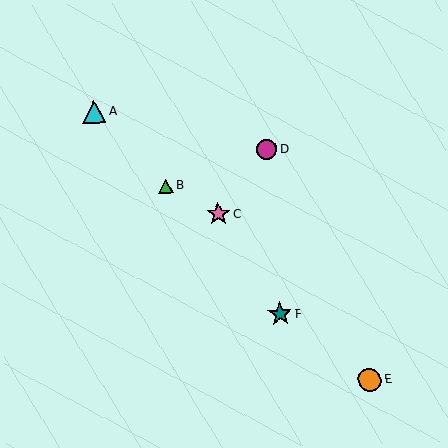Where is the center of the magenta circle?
The center of the magenta circle is at (267, 149).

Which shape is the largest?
The teal star (labeled F) is the largest.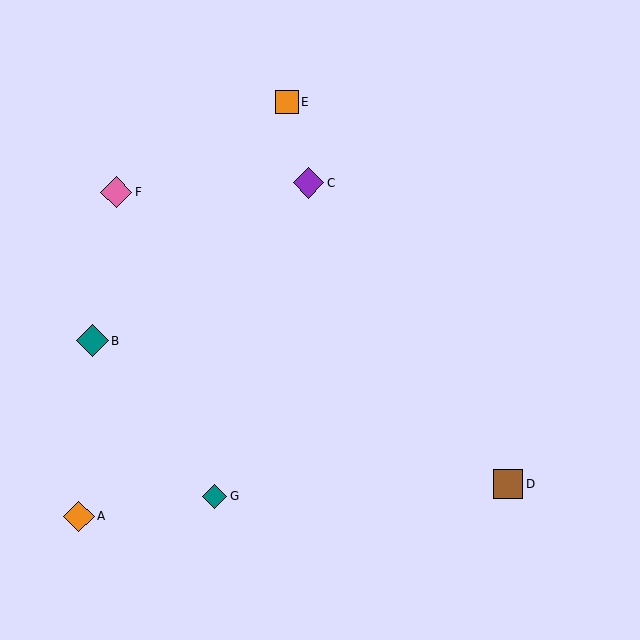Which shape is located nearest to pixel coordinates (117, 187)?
The pink diamond (labeled F) at (116, 192) is nearest to that location.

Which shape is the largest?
The teal diamond (labeled B) is the largest.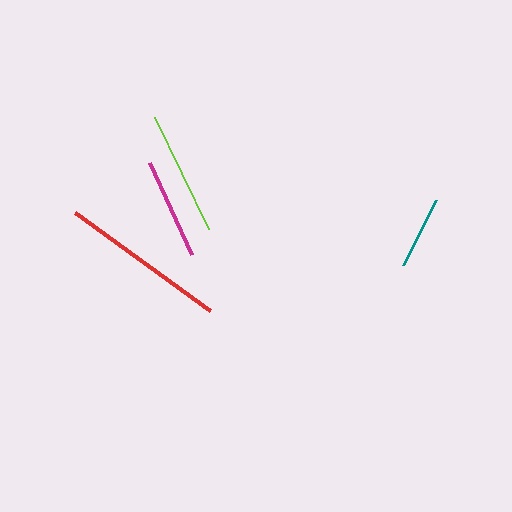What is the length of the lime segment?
The lime segment is approximately 124 pixels long.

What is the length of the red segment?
The red segment is approximately 167 pixels long.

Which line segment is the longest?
The red line is the longest at approximately 167 pixels.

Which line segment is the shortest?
The teal line is the shortest at approximately 73 pixels.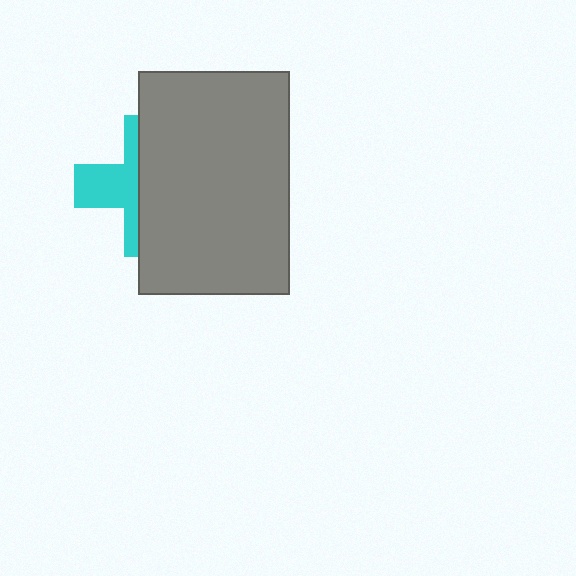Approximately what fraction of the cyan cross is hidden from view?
Roughly 60% of the cyan cross is hidden behind the gray rectangle.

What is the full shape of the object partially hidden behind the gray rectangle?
The partially hidden object is a cyan cross.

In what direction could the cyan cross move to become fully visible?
The cyan cross could move left. That would shift it out from behind the gray rectangle entirely.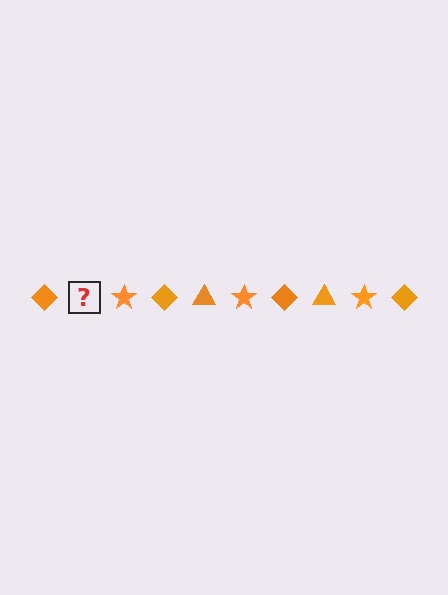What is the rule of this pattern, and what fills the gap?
The rule is that the pattern cycles through diamond, triangle, star shapes in orange. The gap should be filled with an orange triangle.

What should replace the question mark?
The question mark should be replaced with an orange triangle.